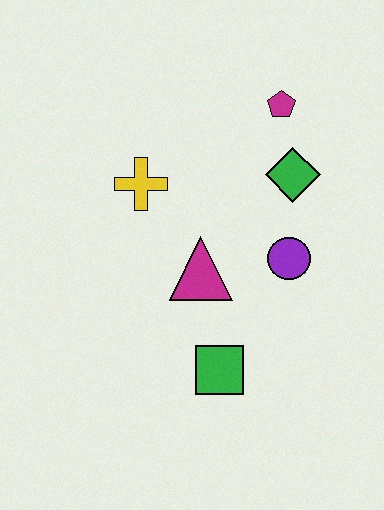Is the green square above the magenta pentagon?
No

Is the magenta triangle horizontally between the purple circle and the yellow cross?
Yes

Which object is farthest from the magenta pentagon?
The green square is farthest from the magenta pentagon.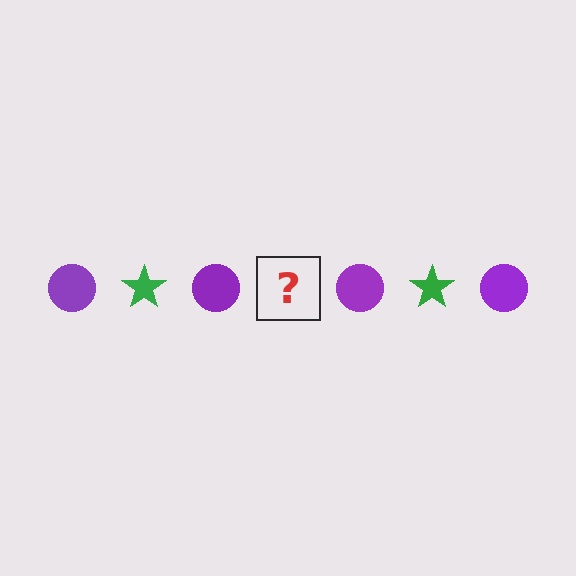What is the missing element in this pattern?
The missing element is a green star.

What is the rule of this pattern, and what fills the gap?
The rule is that the pattern alternates between purple circle and green star. The gap should be filled with a green star.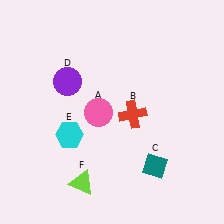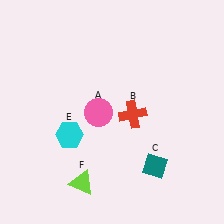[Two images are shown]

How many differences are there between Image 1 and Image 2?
There is 1 difference between the two images.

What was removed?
The purple circle (D) was removed in Image 2.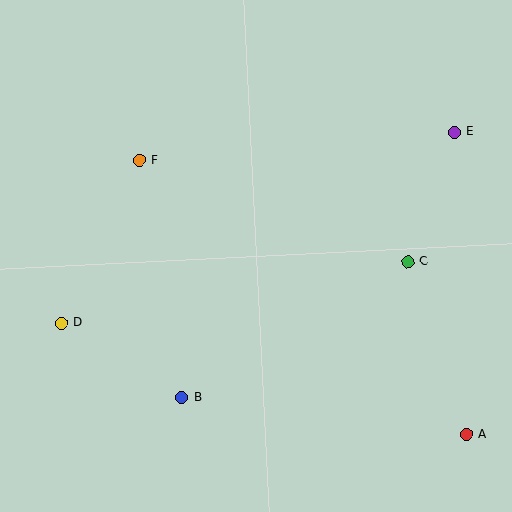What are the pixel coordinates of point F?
Point F is at (139, 161).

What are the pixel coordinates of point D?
Point D is at (61, 323).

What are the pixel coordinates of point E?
Point E is at (454, 132).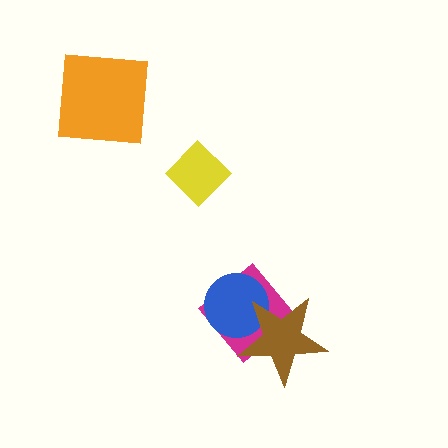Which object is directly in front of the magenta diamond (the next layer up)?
The blue circle is directly in front of the magenta diamond.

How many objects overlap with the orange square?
0 objects overlap with the orange square.